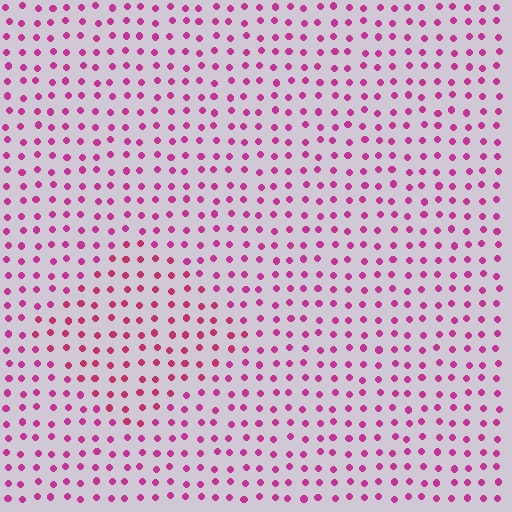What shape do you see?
I see a diamond.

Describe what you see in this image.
The image is filled with small magenta elements in a uniform arrangement. A diamond-shaped region is visible where the elements are tinted to a slightly different hue, forming a subtle color boundary.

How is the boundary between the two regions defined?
The boundary is defined purely by a slight shift in hue (about 21 degrees). Spacing, size, and orientation are identical on both sides.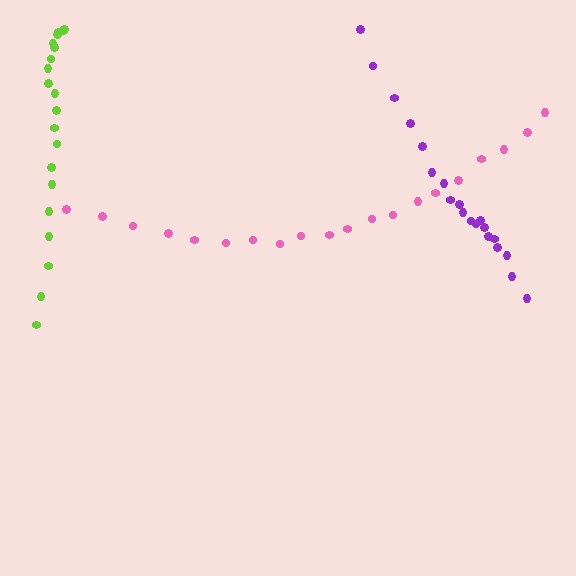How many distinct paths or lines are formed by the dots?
There are 3 distinct paths.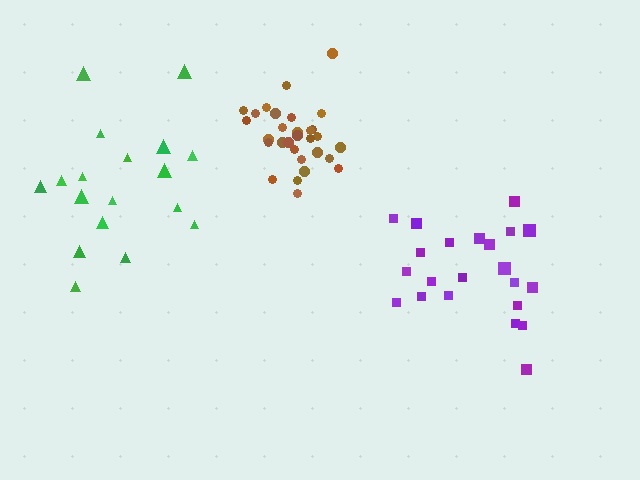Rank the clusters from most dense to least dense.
brown, purple, green.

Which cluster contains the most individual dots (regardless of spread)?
Brown (30).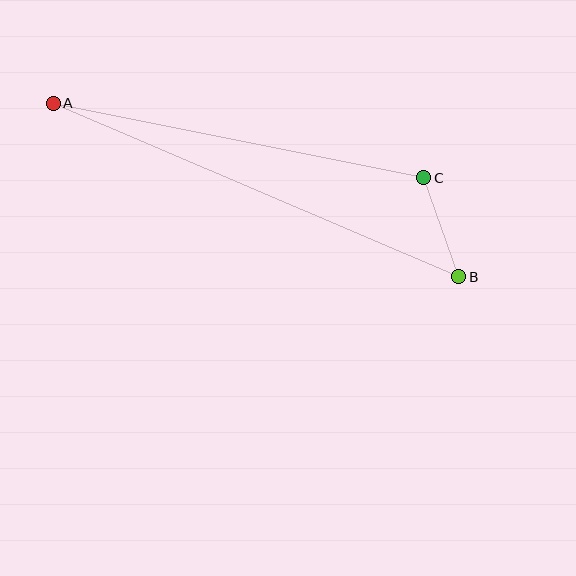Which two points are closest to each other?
Points B and C are closest to each other.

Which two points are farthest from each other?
Points A and B are farthest from each other.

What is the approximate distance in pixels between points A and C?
The distance between A and C is approximately 378 pixels.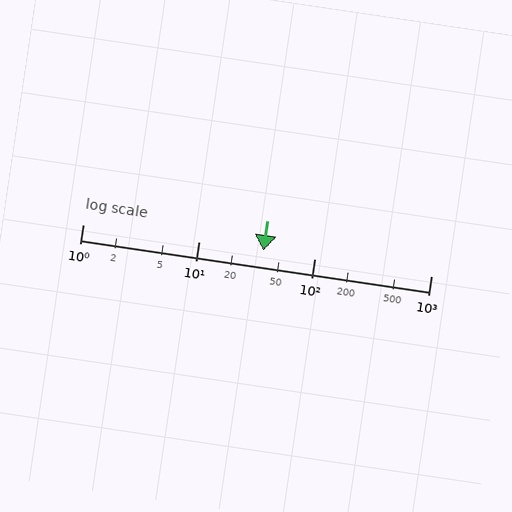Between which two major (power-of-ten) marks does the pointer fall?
The pointer is between 10 and 100.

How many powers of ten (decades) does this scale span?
The scale spans 3 decades, from 1 to 1000.